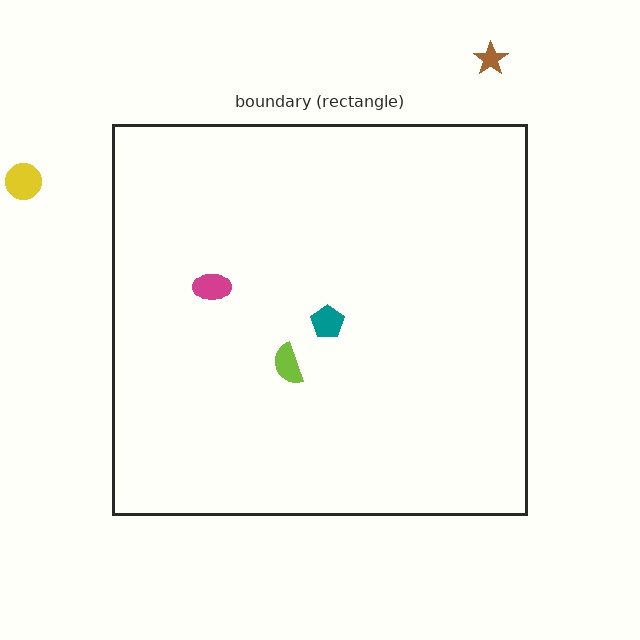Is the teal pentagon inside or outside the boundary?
Inside.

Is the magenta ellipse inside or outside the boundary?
Inside.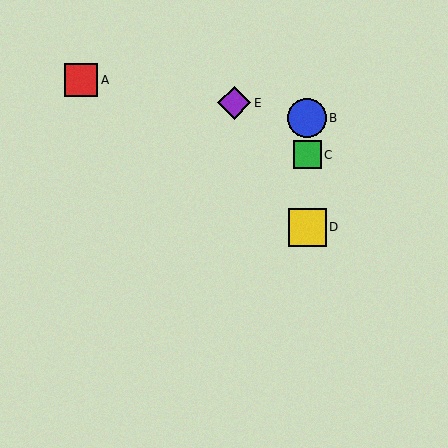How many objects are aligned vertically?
3 objects (B, C, D) are aligned vertically.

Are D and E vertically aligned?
No, D is at x≈307 and E is at x≈234.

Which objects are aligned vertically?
Objects B, C, D are aligned vertically.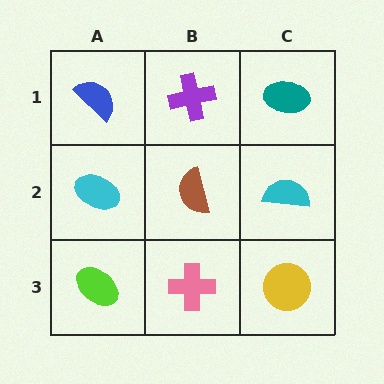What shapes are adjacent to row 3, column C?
A cyan semicircle (row 2, column C), a pink cross (row 3, column B).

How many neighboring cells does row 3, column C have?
2.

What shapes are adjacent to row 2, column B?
A purple cross (row 1, column B), a pink cross (row 3, column B), a cyan ellipse (row 2, column A), a cyan semicircle (row 2, column C).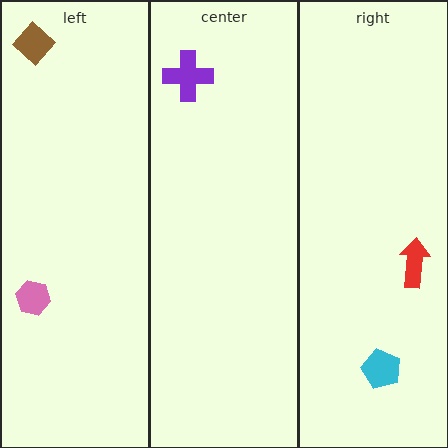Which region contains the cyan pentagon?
The right region.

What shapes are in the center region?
The purple cross.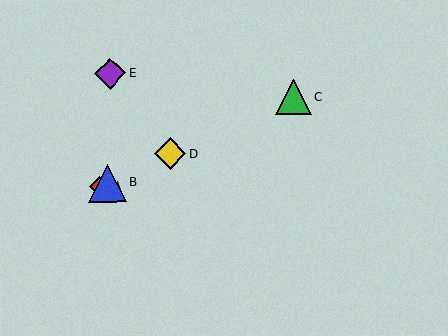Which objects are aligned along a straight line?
Objects A, B, C, D are aligned along a straight line.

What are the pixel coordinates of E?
Object E is at (110, 73).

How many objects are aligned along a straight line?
4 objects (A, B, C, D) are aligned along a straight line.